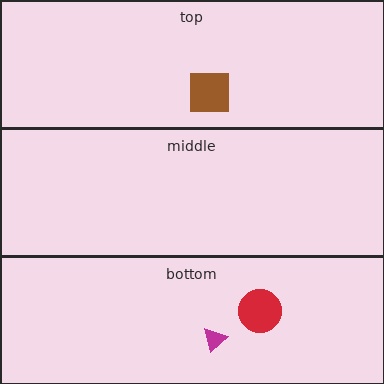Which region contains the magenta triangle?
The bottom region.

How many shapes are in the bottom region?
2.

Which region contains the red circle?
The bottom region.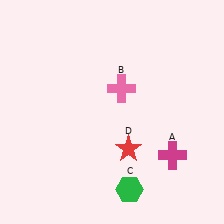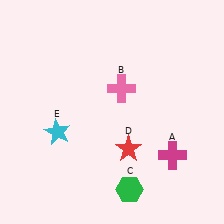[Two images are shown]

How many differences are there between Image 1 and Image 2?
There is 1 difference between the two images.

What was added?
A cyan star (E) was added in Image 2.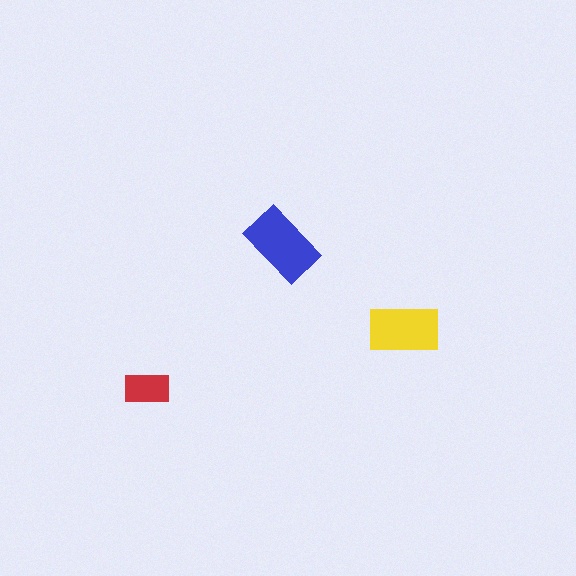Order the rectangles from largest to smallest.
the blue one, the yellow one, the red one.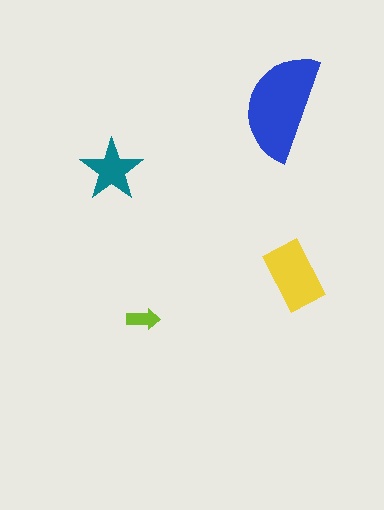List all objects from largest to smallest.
The blue semicircle, the yellow rectangle, the teal star, the lime arrow.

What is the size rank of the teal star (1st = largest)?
3rd.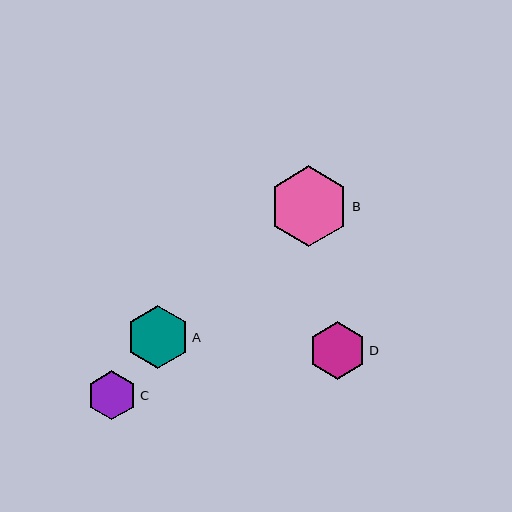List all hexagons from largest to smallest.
From largest to smallest: B, A, D, C.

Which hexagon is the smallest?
Hexagon C is the smallest with a size of approximately 49 pixels.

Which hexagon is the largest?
Hexagon B is the largest with a size of approximately 80 pixels.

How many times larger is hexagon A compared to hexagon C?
Hexagon A is approximately 1.3 times the size of hexagon C.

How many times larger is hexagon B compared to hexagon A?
Hexagon B is approximately 1.3 times the size of hexagon A.